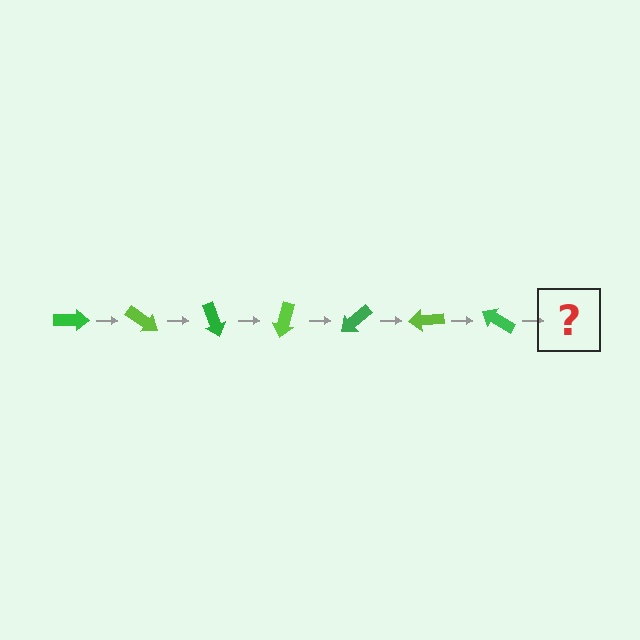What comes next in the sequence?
The next element should be a lime arrow, rotated 245 degrees from the start.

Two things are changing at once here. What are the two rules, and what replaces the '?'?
The two rules are that it rotates 35 degrees each step and the color cycles through green and lime. The '?' should be a lime arrow, rotated 245 degrees from the start.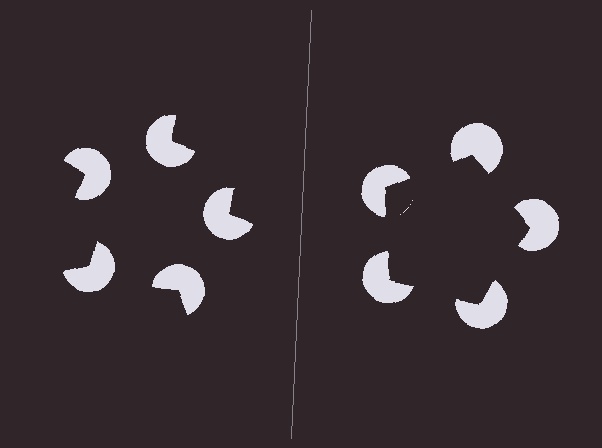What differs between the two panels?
The pac-man discs are positioned identically on both sides; only the wedge orientations differ. On the right they align to a pentagon; on the left they are misaligned.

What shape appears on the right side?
An illusory pentagon.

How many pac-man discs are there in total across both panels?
10 — 5 on each side.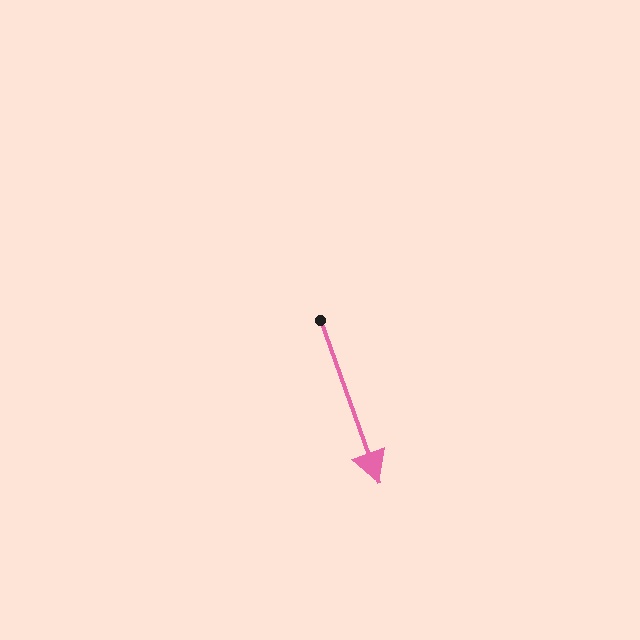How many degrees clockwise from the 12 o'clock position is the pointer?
Approximately 160 degrees.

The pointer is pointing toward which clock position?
Roughly 5 o'clock.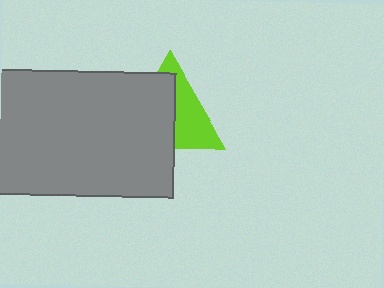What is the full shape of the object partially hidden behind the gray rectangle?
The partially hidden object is a lime triangle.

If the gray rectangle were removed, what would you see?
You would see the complete lime triangle.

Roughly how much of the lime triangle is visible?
A small part of it is visible (roughly 44%).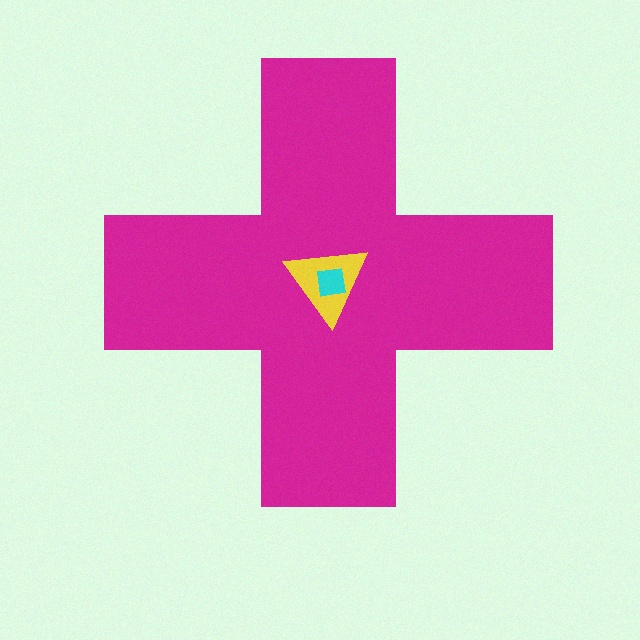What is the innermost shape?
The cyan square.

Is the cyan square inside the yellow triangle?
Yes.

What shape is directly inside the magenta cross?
The yellow triangle.